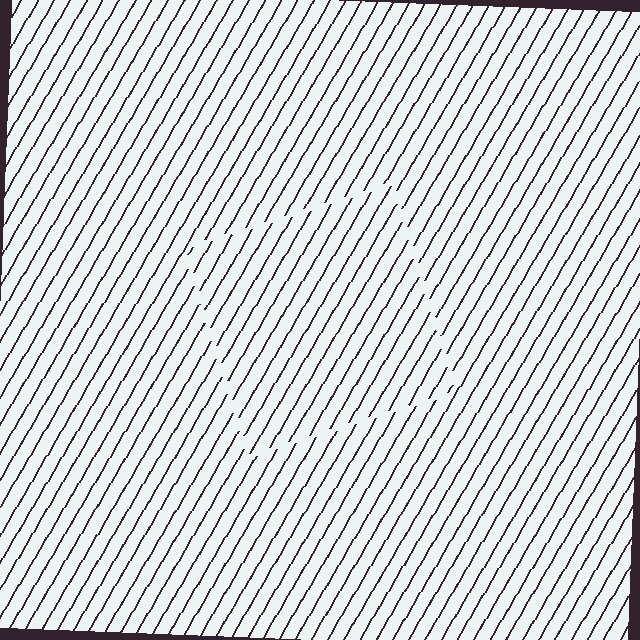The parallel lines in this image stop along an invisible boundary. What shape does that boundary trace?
An illusory square. The interior of the shape contains the same grating, shifted by half a period — the contour is defined by the phase discontinuity where line-ends from the inner and outer gratings abut.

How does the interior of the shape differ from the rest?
The interior of the shape contains the same grating, shifted by half a period — the contour is defined by the phase discontinuity where line-ends from the inner and outer gratings abut.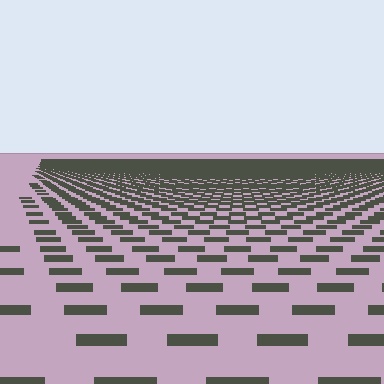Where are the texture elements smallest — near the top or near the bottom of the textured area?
Near the top.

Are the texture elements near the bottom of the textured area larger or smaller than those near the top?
Larger. Near the bottom, elements are closer to the viewer and appear at a bigger on-screen size.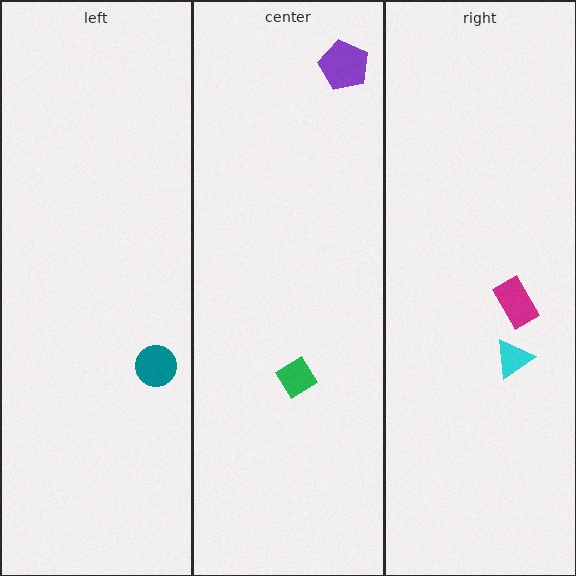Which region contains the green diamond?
The center region.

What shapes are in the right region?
The cyan triangle, the magenta rectangle.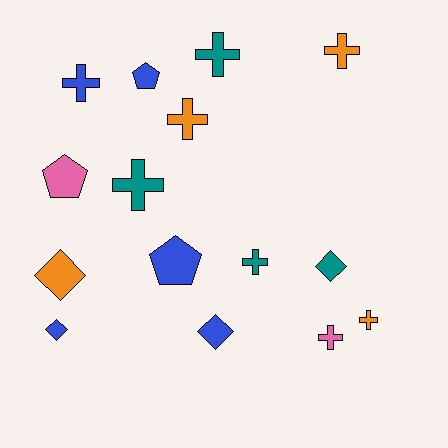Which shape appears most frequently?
Cross, with 8 objects.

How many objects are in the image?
There are 15 objects.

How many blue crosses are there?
There is 1 blue cross.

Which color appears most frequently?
Blue, with 5 objects.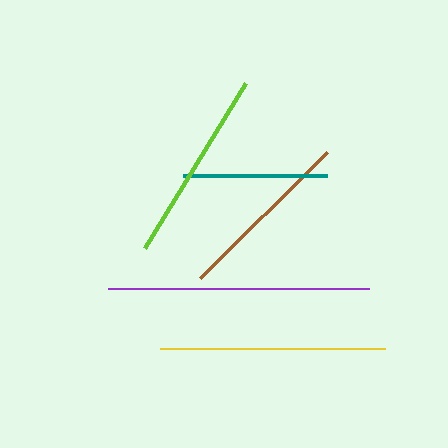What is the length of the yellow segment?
The yellow segment is approximately 225 pixels long.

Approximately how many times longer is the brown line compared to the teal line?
The brown line is approximately 1.2 times the length of the teal line.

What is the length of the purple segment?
The purple segment is approximately 261 pixels long.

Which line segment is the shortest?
The teal line is the shortest at approximately 144 pixels.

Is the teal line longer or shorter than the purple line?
The purple line is longer than the teal line.